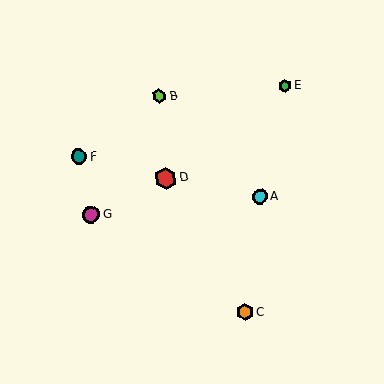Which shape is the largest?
The red hexagon (labeled D) is the largest.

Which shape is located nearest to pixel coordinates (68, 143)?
The teal circle (labeled F) at (79, 157) is nearest to that location.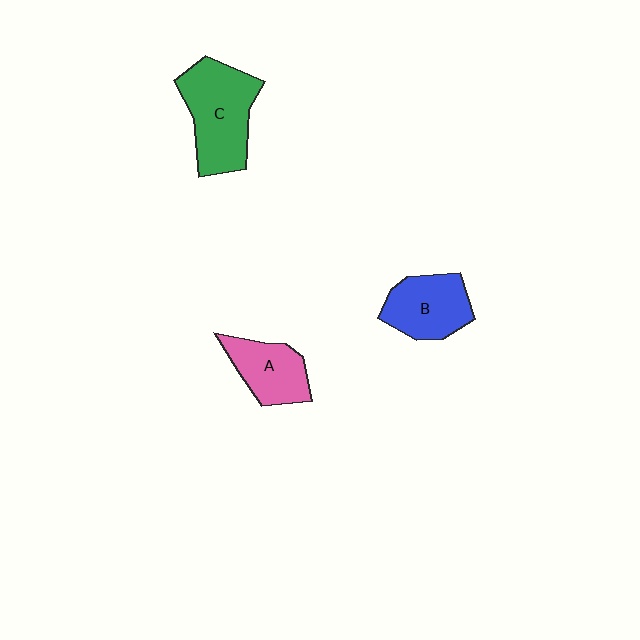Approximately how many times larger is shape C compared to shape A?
Approximately 1.6 times.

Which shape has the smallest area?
Shape A (pink).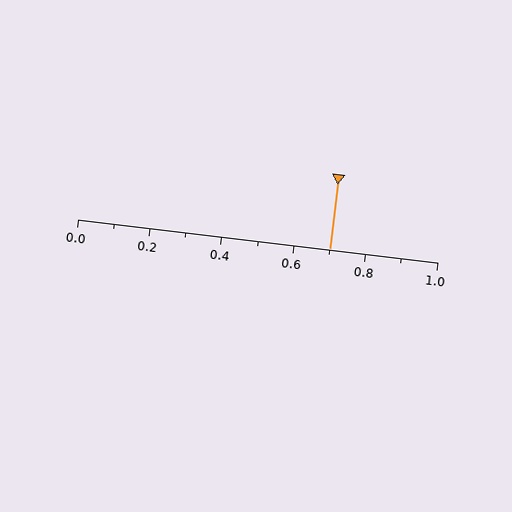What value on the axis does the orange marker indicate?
The marker indicates approximately 0.7.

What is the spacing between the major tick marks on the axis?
The major ticks are spaced 0.2 apart.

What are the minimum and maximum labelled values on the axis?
The axis runs from 0.0 to 1.0.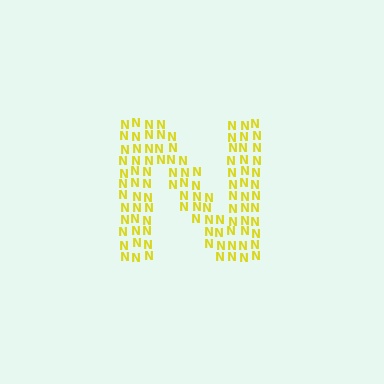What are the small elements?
The small elements are letter N's.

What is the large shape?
The large shape is the letter N.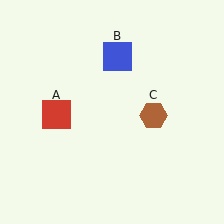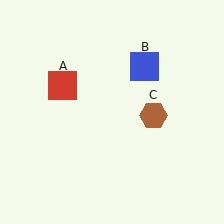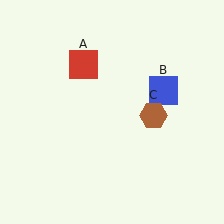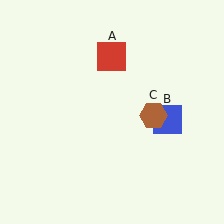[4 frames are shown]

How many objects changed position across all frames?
2 objects changed position: red square (object A), blue square (object B).